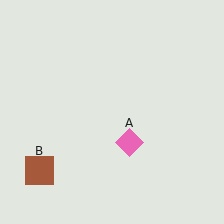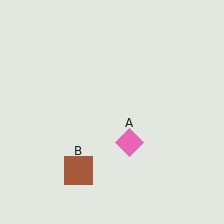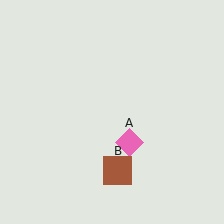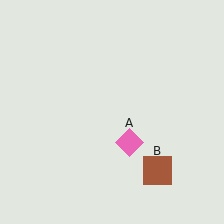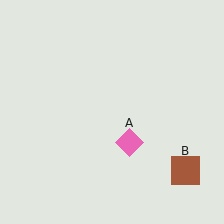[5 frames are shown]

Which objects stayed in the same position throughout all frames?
Pink diamond (object A) remained stationary.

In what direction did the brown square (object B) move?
The brown square (object B) moved right.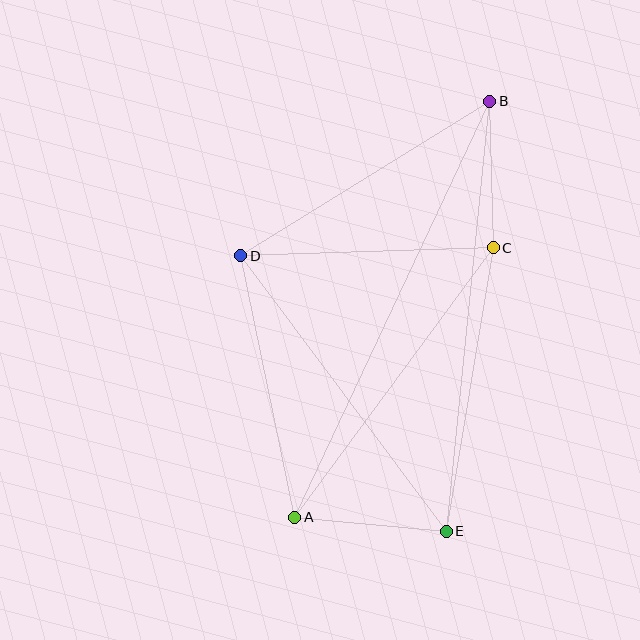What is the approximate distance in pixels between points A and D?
The distance between A and D is approximately 267 pixels.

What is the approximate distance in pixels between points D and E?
The distance between D and E is approximately 344 pixels.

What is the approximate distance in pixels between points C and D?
The distance between C and D is approximately 252 pixels.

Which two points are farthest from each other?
Points A and B are farthest from each other.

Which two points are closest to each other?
Points B and C are closest to each other.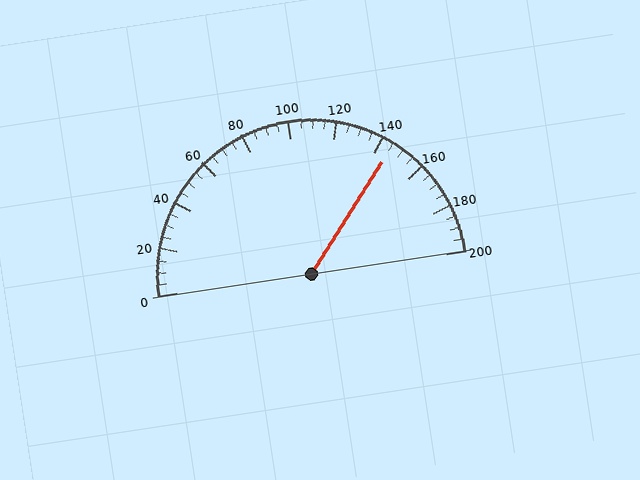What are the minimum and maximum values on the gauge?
The gauge ranges from 0 to 200.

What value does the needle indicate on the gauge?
The needle indicates approximately 145.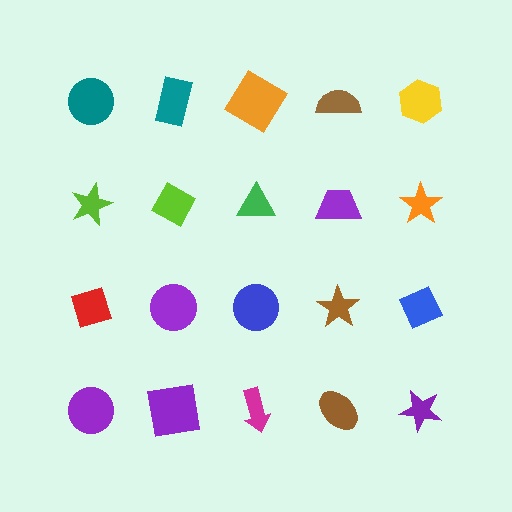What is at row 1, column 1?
A teal circle.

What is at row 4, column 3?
A magenta arrow.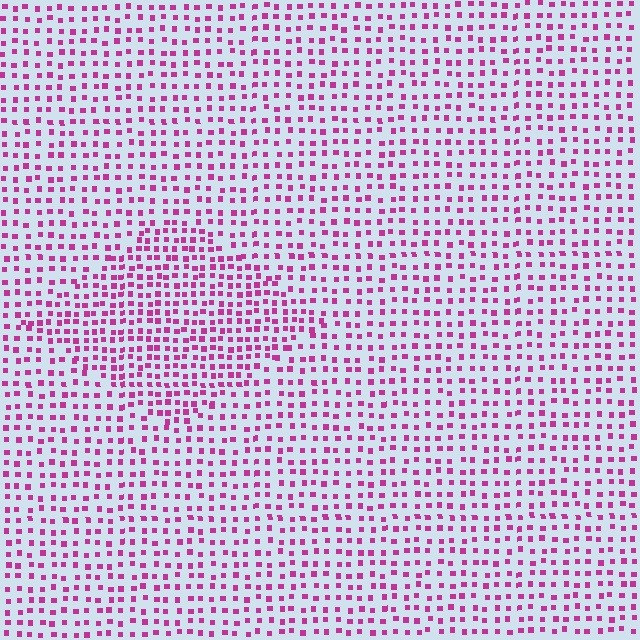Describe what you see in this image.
The image contains small magenta elements arranged at two different densities. A diamond-shaped region is visible where the elements are more densely packed than the surrounding area.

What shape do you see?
I see a diamond.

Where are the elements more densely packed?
The elements are more densely packed inside the diamond boundary.